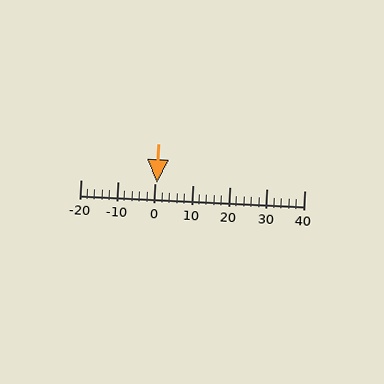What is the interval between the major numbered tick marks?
The major tick marks are spaced 10 units apart.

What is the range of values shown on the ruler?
The ruler shows values from -20 to 40.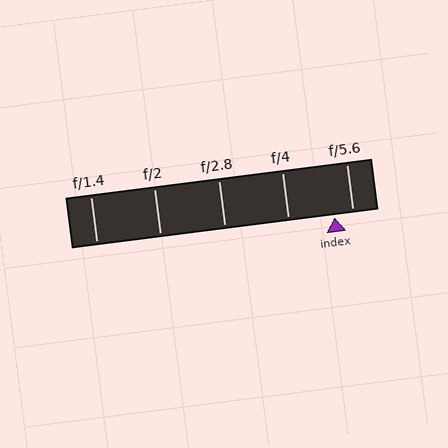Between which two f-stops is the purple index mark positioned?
The index mark is between f/4 and f/5.6.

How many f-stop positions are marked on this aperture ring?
There are 5 f-stop positions marked.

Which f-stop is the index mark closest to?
The index mark is closest to f/5.6.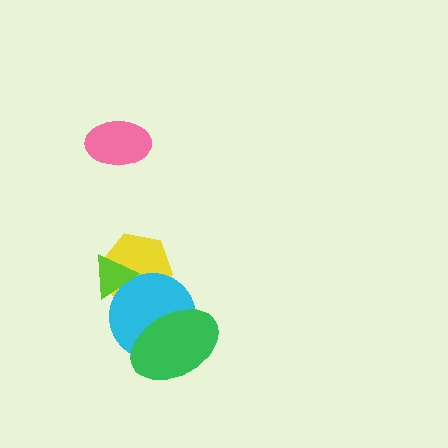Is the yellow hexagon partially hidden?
Yes, it is partially covered by another shape.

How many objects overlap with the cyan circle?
3 objects overlap with the cyan circle.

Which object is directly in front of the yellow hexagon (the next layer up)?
The cyan circle is directly in front of the yellow hexagon.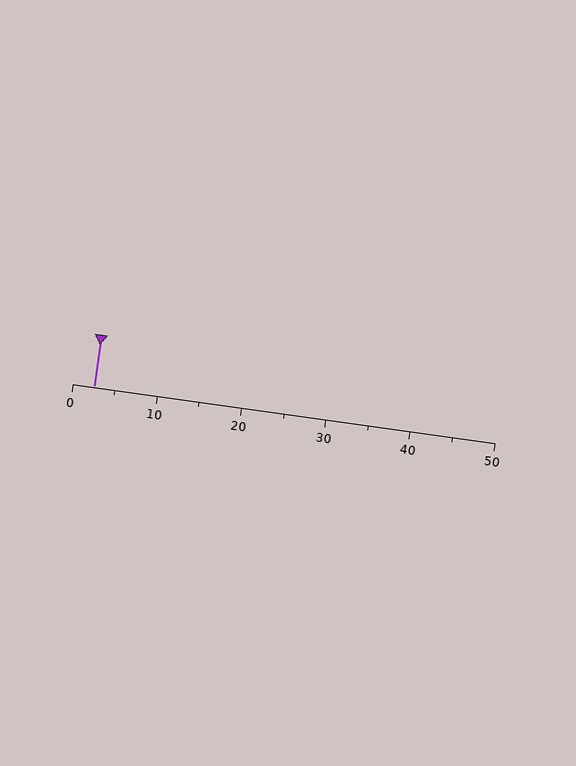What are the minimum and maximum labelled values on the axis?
The axis runs from 0 to 50.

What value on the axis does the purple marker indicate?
The marker indicates approximately 2.5.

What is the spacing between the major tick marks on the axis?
The major ticks are spaced 10 apart.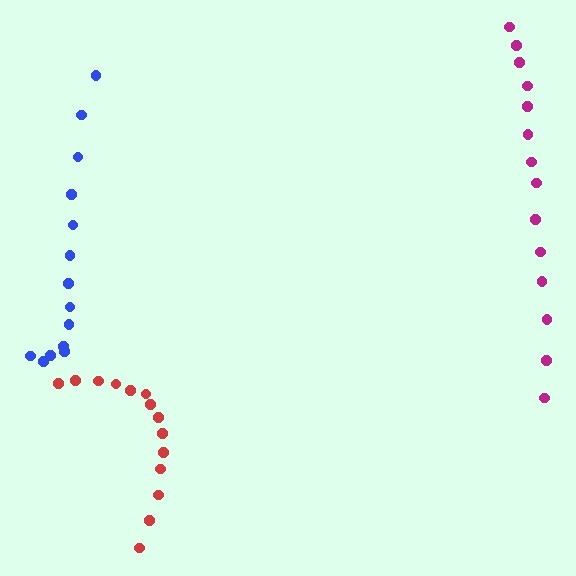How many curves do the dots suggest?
There are 3 distinct paths.